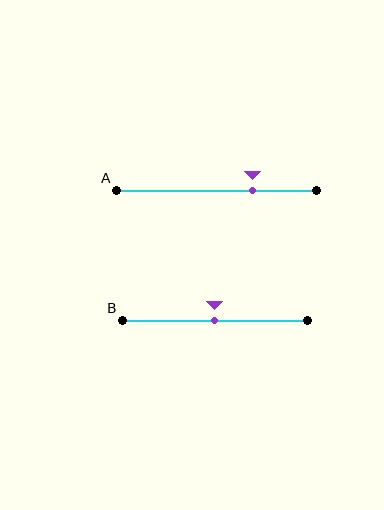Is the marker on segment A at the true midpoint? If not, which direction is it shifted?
No, the marker on segment A is shifted to the right by about 18% of the segment length.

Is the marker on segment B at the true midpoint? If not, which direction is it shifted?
Yes, the marker on segment B is at the true midpoint.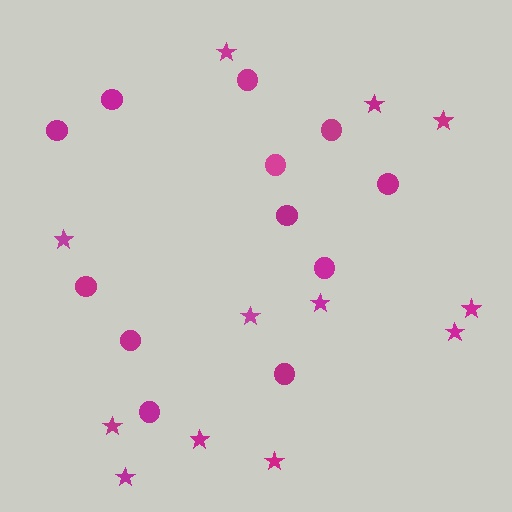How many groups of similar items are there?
There are 2 groups: one group of stars (12) and one group of circles (12).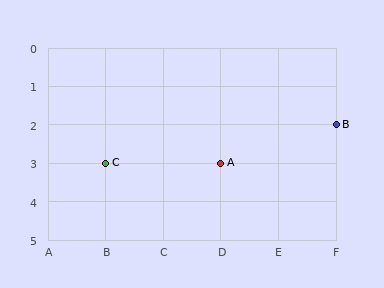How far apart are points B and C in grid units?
Points B and C are 4 columns and 1 row apart (about 4.1 grid units diagonally).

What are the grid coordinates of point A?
Point A is at grid coordinates (D, 3).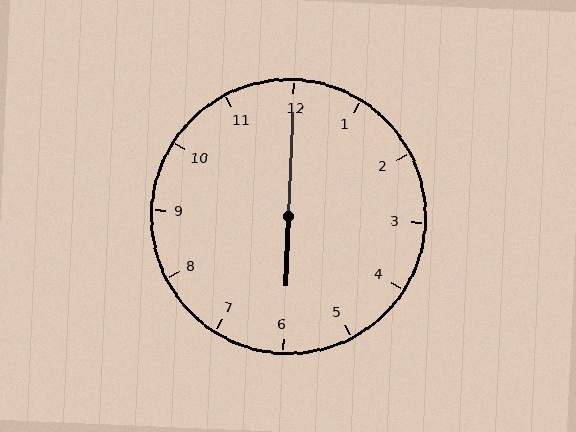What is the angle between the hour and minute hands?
Approximately 180 degrees.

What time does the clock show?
6:00.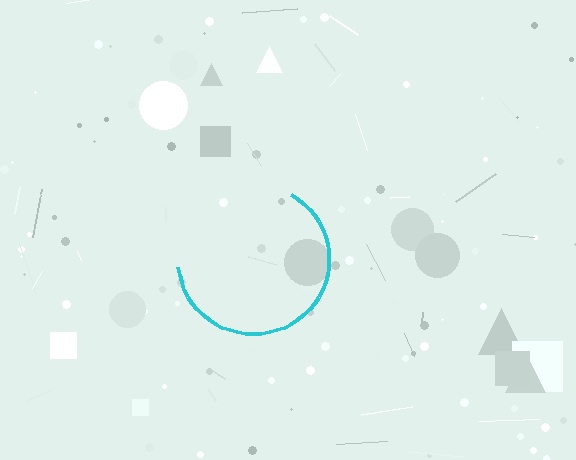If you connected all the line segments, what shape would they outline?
They would outline a circle.